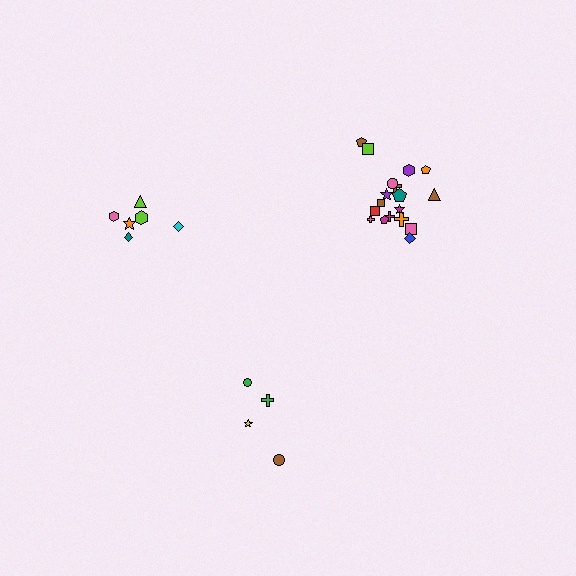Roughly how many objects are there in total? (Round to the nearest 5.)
Roughly 30 objects in total.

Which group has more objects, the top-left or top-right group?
The top-right group.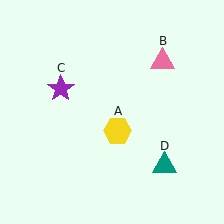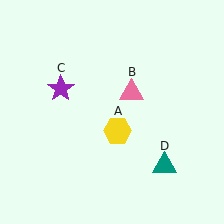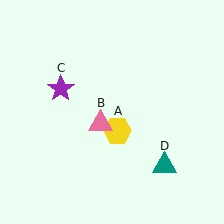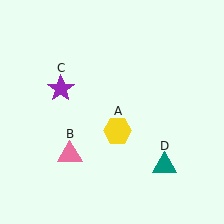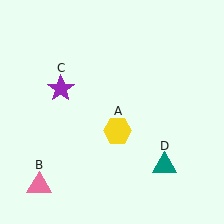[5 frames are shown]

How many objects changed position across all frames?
1 object changed position: pink triangle (object B).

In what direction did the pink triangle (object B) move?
The pink triangle (object B) moved down and to the left.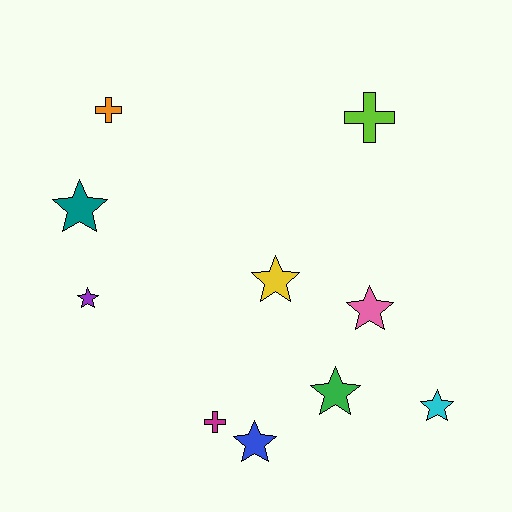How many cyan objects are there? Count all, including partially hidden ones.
There is 1 cyan object.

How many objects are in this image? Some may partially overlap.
There are 10 objects.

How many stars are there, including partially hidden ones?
There are 7 stars.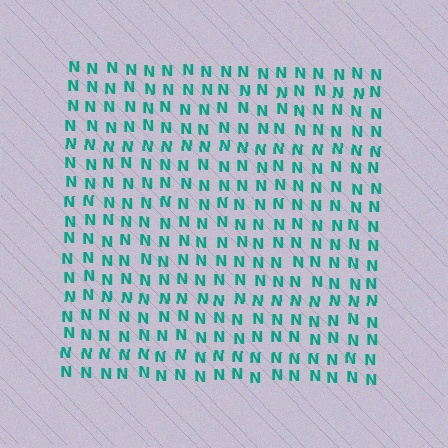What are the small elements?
The small elements are letter N's.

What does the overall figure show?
The overall figure shows a square.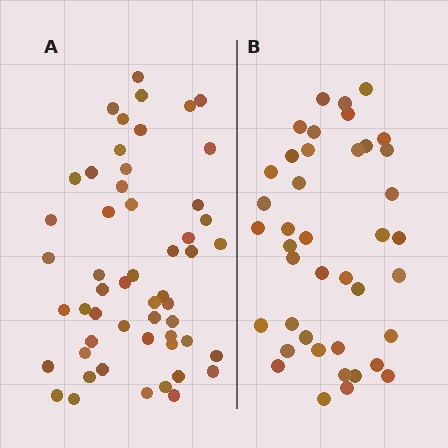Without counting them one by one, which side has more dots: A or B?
Region A (the left region) has more dots.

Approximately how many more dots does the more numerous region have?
Region A has roughly 12 or so more dots than region B.